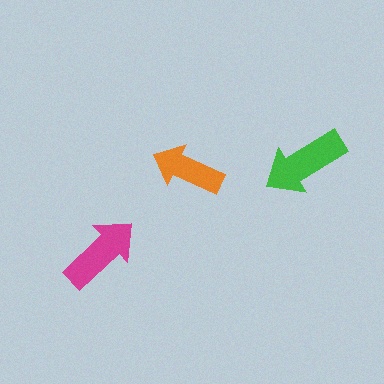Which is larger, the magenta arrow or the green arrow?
The green one.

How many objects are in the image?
There are 3 objects in the image.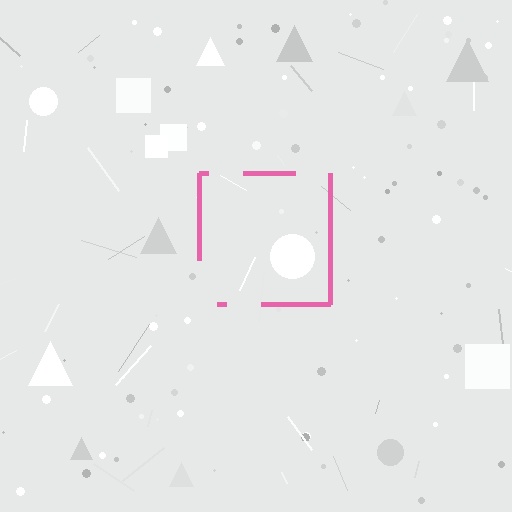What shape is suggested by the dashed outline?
The dashed outline suggests a square.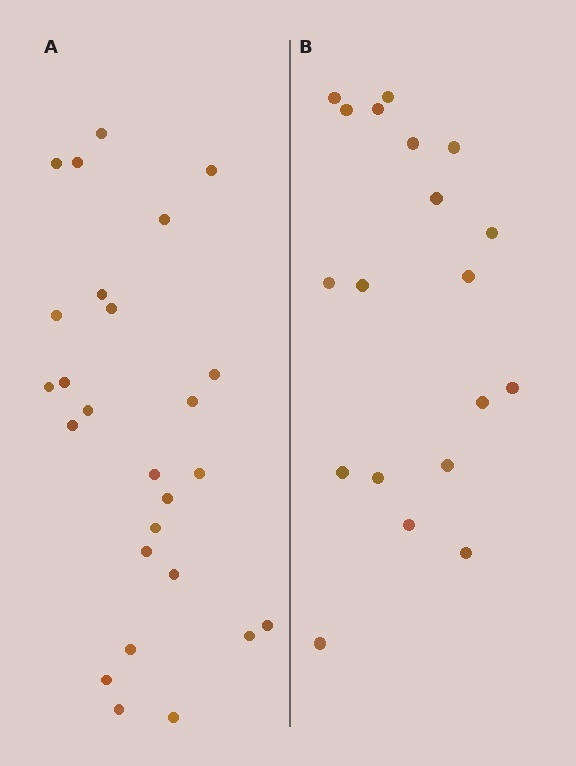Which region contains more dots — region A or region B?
Region A (the left region) has more dots.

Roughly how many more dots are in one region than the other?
Region A has roughly 8 or so more dots than region B.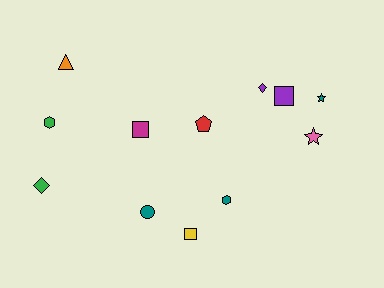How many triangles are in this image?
There is 1 triangle.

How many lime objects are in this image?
There are no lime objects.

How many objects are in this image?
There are 12 objects.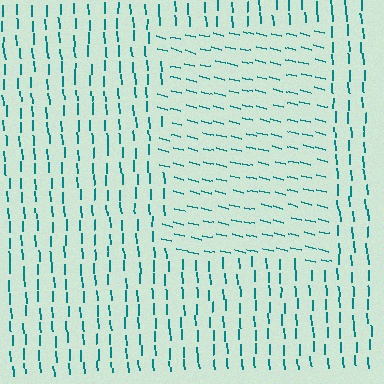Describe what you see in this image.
The image is filled with small teal line segments. A rectangle region in the image has lines oriented differently from the surrounding lines, creating a visible texture boundary.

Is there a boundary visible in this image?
Yes, there is a texture boundary formed by a change in line orientation.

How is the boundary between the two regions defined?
The boundary is defined purely by a change in line orientation (approximately 73 degrees difference). All lines are the same color and thickness.